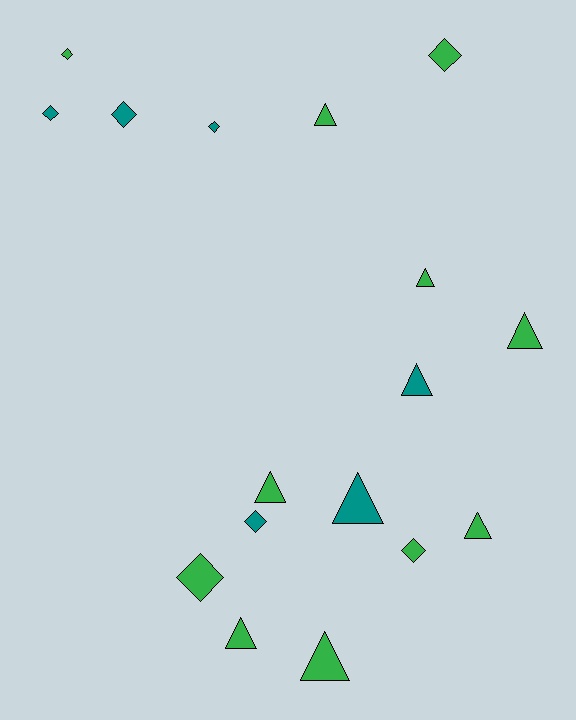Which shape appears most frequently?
Triangle, with 9 objects.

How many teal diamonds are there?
There are 4 teal diamonds.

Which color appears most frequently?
Green, with 11 objects.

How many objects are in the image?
There are 17 objects.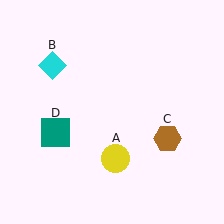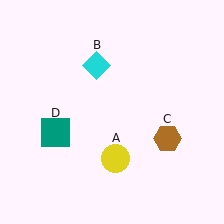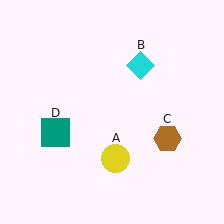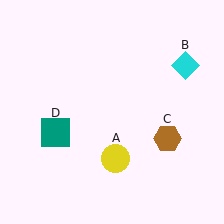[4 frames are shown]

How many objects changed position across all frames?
1 object changed position: cyan diamond (object B).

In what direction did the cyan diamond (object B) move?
The cyan diamond (object B) moved right.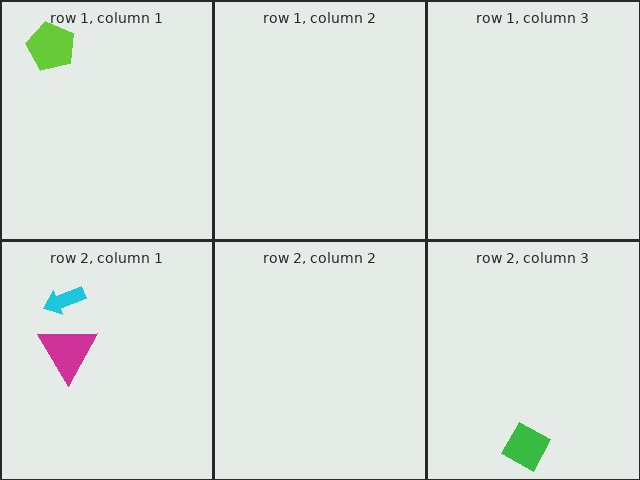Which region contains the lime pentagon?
The row 1, column 1 region.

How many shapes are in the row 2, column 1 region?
2.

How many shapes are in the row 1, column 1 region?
1.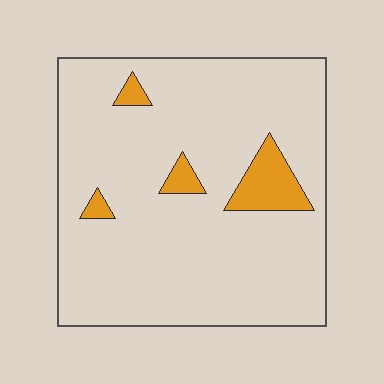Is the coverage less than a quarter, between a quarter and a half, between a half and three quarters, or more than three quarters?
Less than a quarter.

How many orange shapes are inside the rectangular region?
4.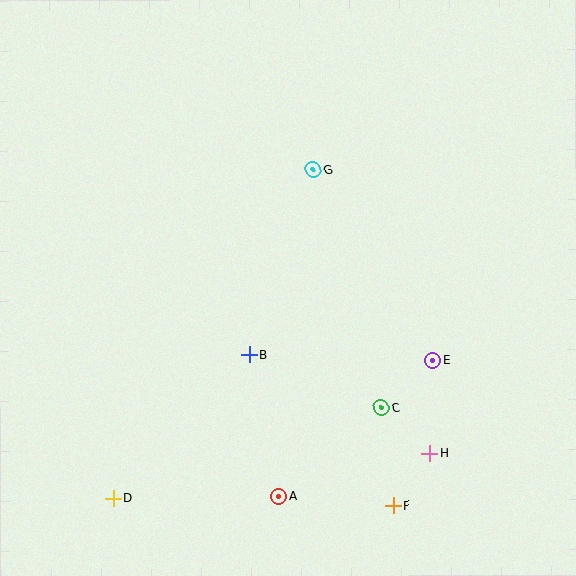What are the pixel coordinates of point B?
Point B is at (250, 355).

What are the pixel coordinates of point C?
Point C is at (381, 408).